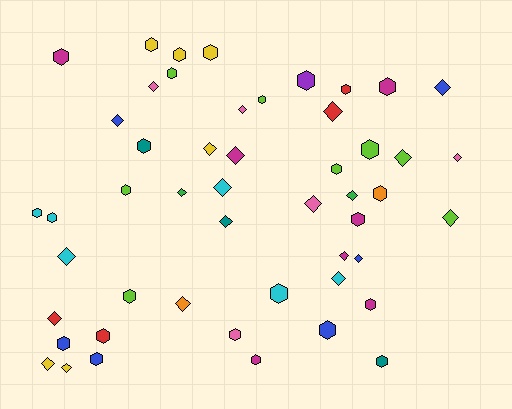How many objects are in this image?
There are 50 objects.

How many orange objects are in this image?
There are 2 orange objects.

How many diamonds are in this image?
There are 23 diamonds.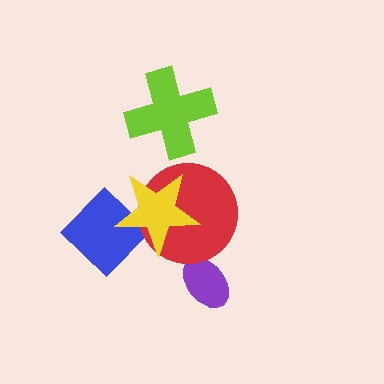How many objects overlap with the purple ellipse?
0 objects overlap with the purple ellipse.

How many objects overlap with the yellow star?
2 objects overlap with the yellow star.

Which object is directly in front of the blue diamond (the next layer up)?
The red circle is directly in front of the blue diamond.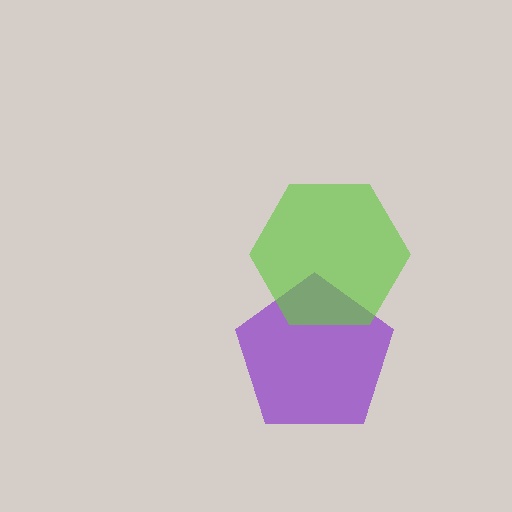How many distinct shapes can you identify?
There are 2 distinct shapes: a purple pentagon, a lime hexagon.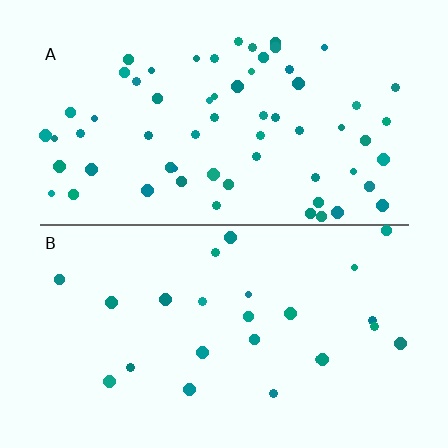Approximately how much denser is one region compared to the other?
Approximately 2.6× — region A over region B.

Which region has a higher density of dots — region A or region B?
A (the top).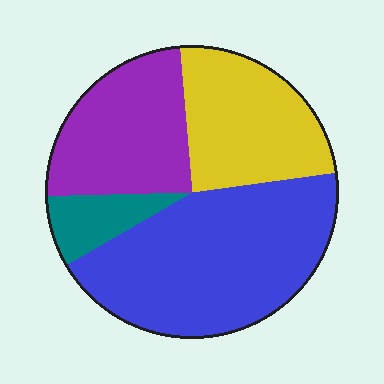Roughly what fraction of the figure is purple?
Purple takes up about one quarter (1/4) of the figure.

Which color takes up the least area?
Teal, at roughly 10%.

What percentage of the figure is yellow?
Yellow takes up about one quarter (1/4) of the figure.